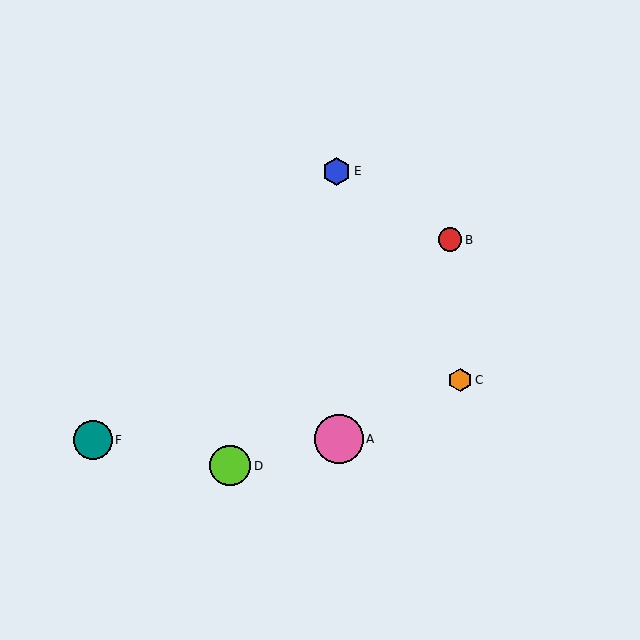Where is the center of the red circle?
The center of the red circle is at (450, 240).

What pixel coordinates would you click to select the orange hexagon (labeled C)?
Click at (460, 380) to select the orange hexagon C.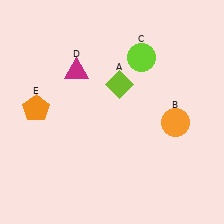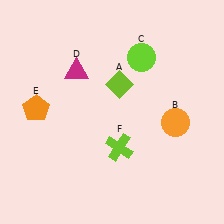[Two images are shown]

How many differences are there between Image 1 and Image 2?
There is 1 difference between the two images.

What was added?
A lime cross (F) was added in Image 2.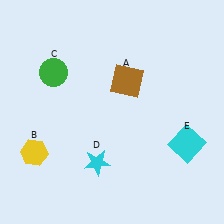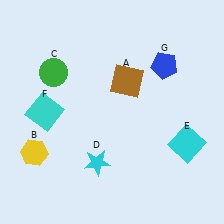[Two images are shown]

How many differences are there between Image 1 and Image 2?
There are 2 differences between the two images.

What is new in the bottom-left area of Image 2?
A cyan square (F) was added in the bottom-left area of Image 2.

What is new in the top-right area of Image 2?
A blue pentagon (G) was added in the top-right area of Image 2.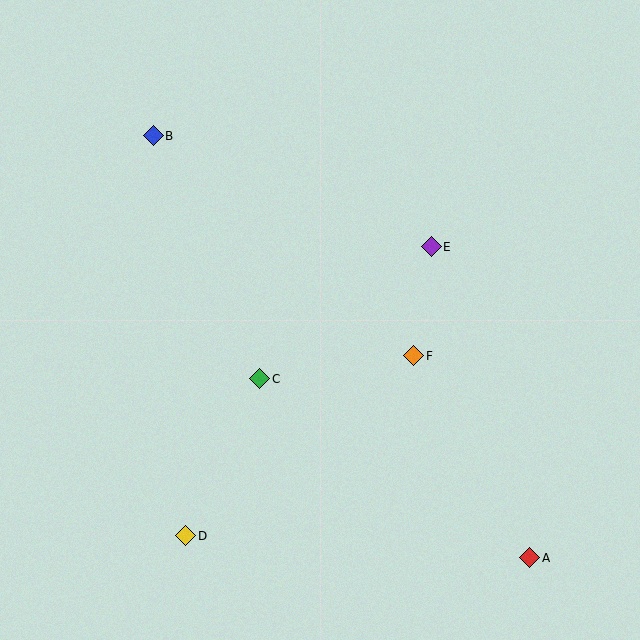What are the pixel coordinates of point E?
Point E is at (431, 247).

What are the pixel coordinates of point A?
Point A is at (530, 558).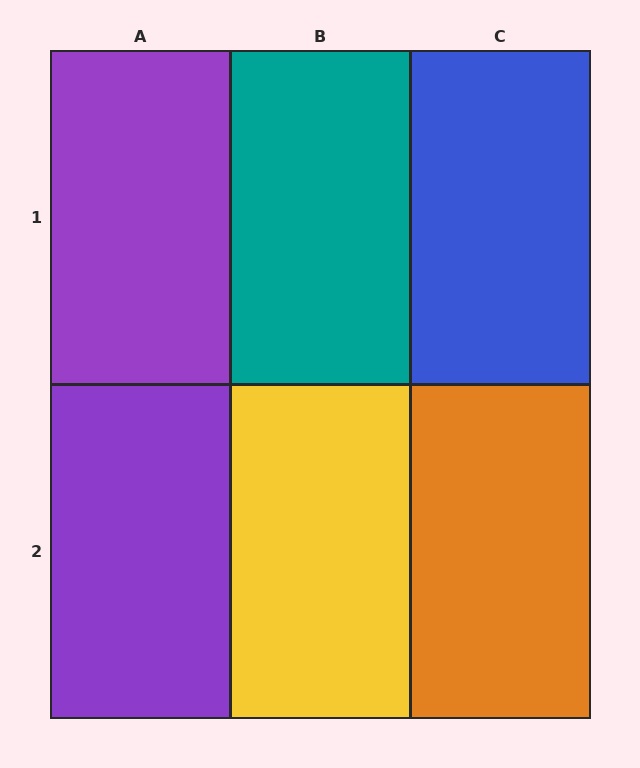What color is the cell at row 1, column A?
Purple.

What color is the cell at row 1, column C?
Blue.